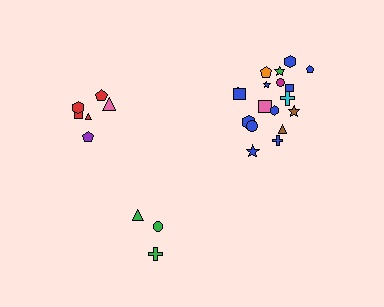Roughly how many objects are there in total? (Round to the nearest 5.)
Roughly 25 objects in total.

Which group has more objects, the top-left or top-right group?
The top-right group.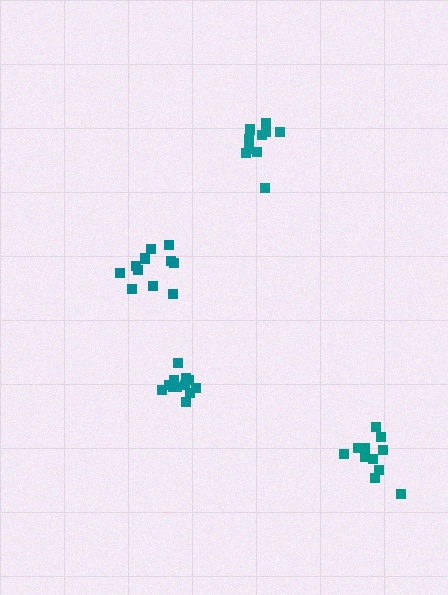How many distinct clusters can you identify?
There are 4 distinct clusters.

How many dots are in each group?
Group 1: 11 dots, Group 2: 12 dots, Group 3: 11 dots, Group 4: 11 dots (45 total).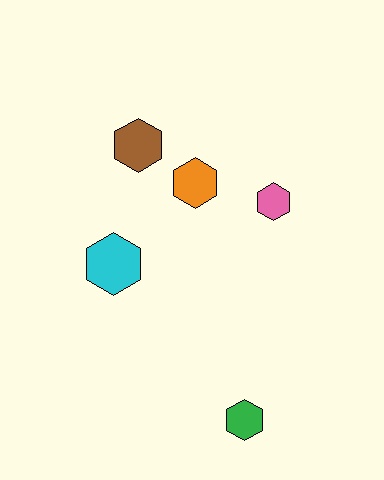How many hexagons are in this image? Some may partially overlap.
There are 5 hexagons.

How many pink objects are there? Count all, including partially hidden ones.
There is 1 pink object.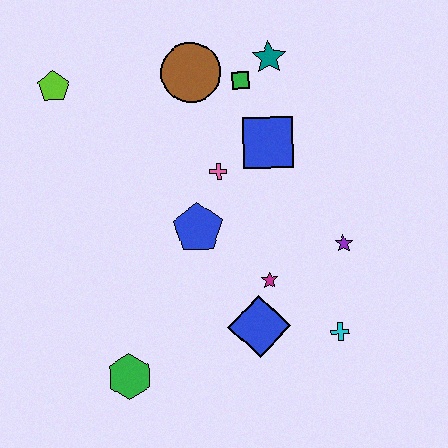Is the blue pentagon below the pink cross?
Yes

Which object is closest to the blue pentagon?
The pink cross is closest to the blue pentagon.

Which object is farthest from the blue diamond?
The lime pentagon is farthest from the blue diamond.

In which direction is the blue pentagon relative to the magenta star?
The blue pentagon is to the left of the magenta star.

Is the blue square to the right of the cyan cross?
No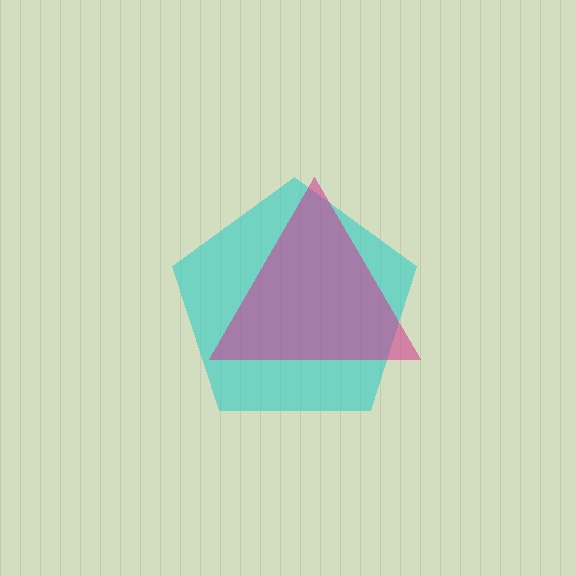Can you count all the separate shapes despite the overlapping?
Yes, there are 2 separate shapes.